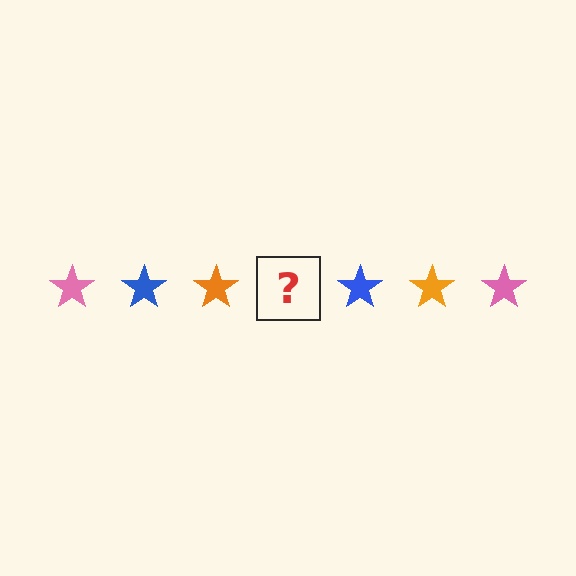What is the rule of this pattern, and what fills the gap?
The rule is that the pattern cycles through pink, blue, orange stars. The gap should be filled with a pink star.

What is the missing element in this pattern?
The missing element is a pink star.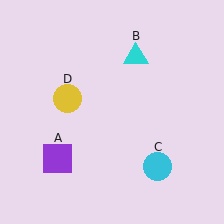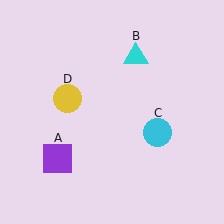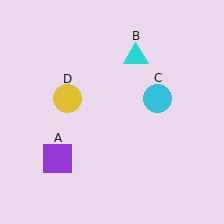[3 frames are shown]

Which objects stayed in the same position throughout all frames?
Purple square (object A) and cyan triangle (object B) and yellow circle (object D) remained stationary.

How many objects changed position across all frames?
1 object changed position: cyan circle (object C).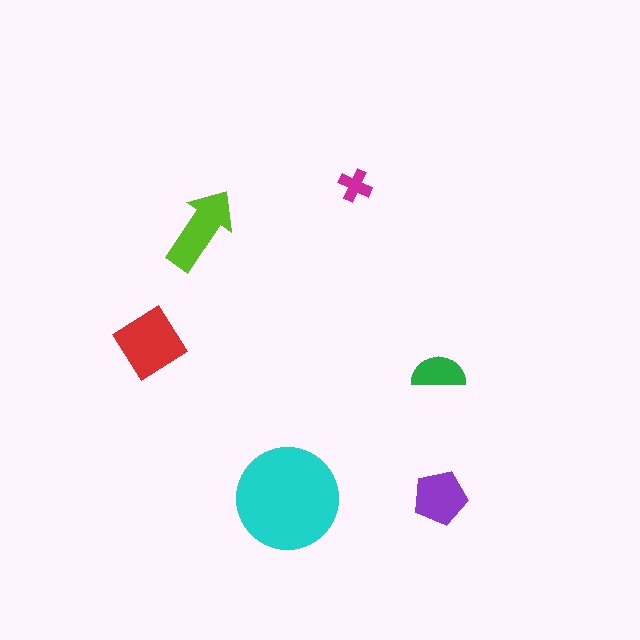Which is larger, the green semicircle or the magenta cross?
The green semicircle.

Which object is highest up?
The magenta cross is topmost.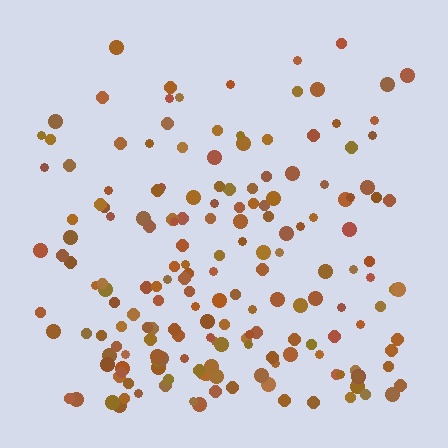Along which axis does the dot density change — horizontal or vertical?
Vertical.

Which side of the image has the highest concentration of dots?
The bottom.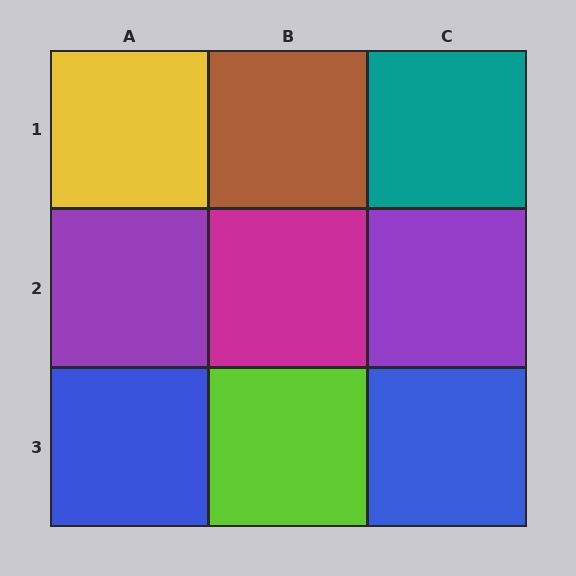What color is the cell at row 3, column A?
Blue.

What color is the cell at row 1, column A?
Yellow.